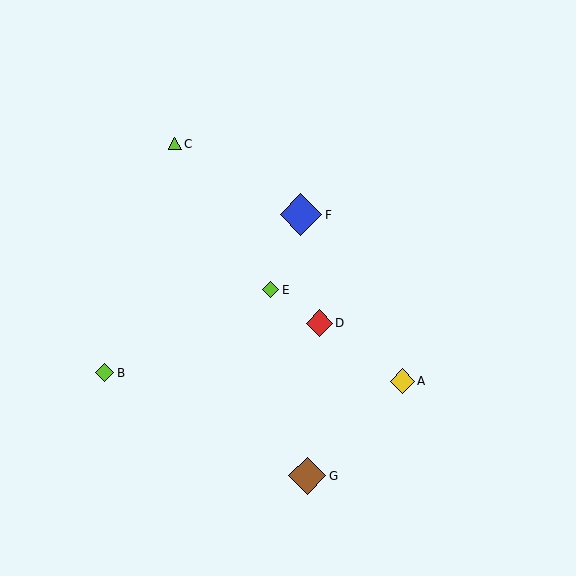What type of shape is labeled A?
Shape A is a yellow diamond.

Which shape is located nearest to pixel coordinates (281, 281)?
The lime diamond (labeled E) at (270, 290) is nearest to that location.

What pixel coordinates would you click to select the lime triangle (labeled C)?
Click at (175, 144) to select the lime triangle C.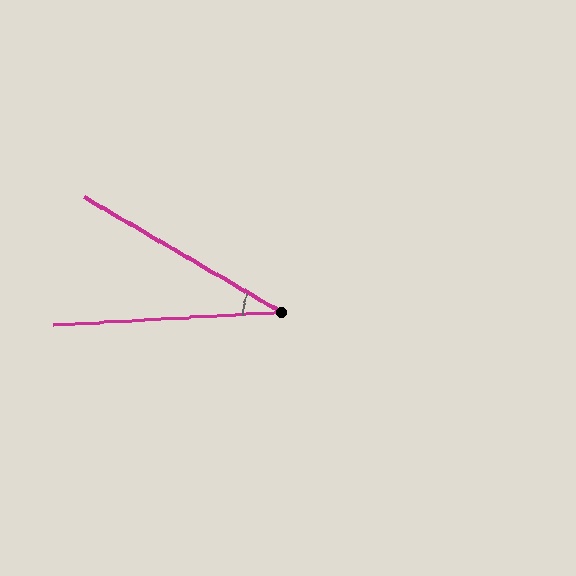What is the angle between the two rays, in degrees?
Approximately 34 degrees.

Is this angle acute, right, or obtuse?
It is acute.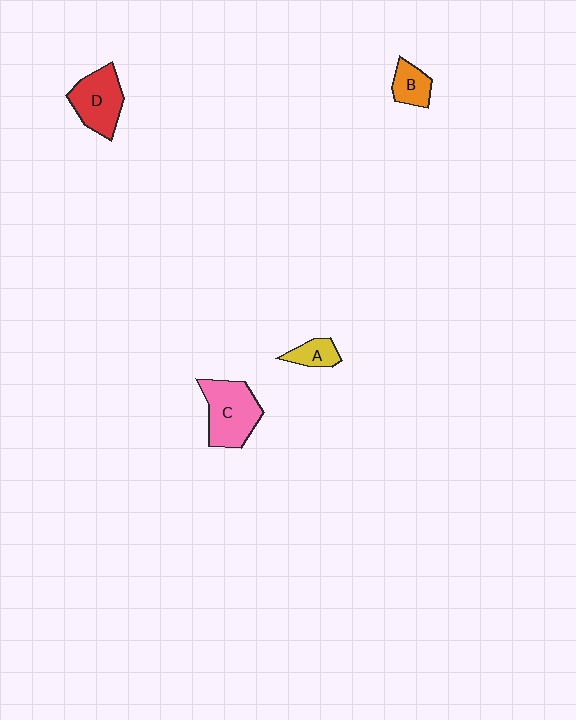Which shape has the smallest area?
Shape A (yellow).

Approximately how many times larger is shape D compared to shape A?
Approximately 2.2 times.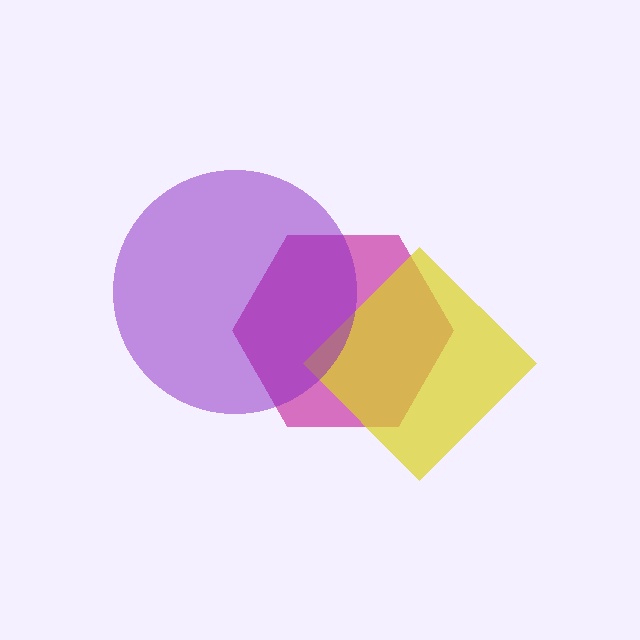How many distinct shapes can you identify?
There are 3 distinct shapes: a magenta hexagon, a yellow diamond, a purple circle.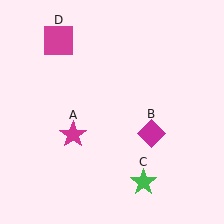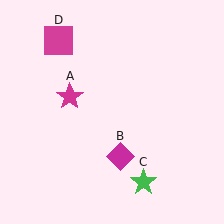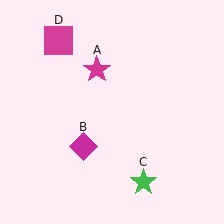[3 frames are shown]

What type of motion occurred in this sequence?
The magenta star (object A), magenta diamond (object B) rotated clockwise around the center of the scene.